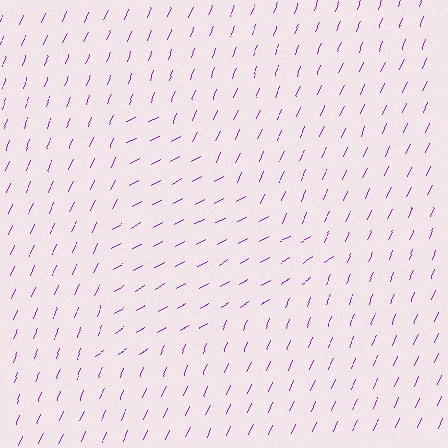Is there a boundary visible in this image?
Yes, there is a texture boundary formed by a change in line orientation.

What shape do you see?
I see a triangle.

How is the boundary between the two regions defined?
The boundary is defined purely by a change in line orientation (approximately 37 degrees difference). All lines are the same color and thickness.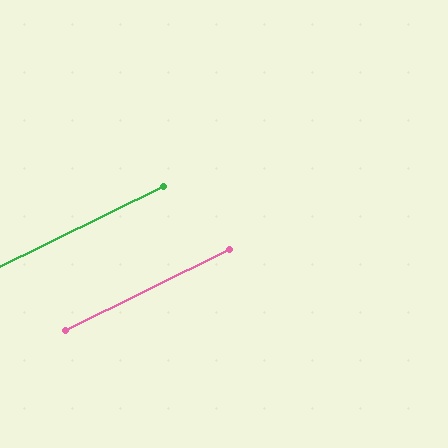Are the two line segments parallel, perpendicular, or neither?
Parallel — their directions differ by only 0.6°.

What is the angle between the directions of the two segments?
Approximately 1 degree.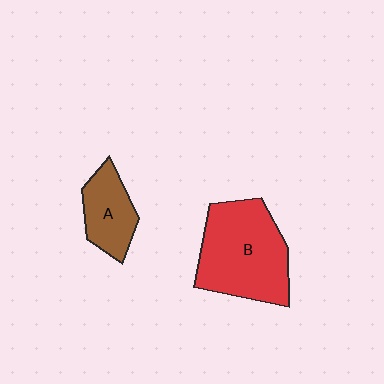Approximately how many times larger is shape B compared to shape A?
Approximately 2.1 times.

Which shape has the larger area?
Shape B (red).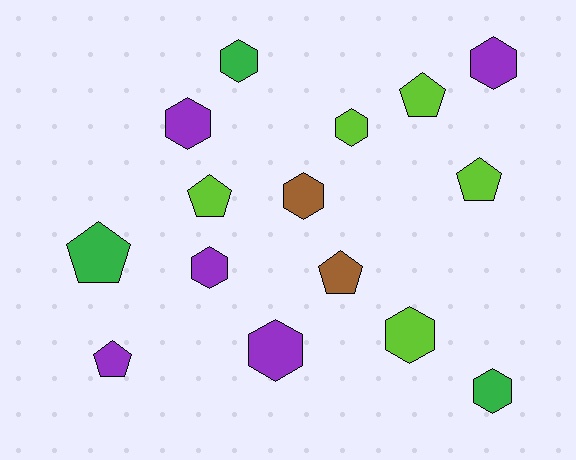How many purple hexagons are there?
There are 4 purple hexagons.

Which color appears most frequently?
Lime, with 5 objects.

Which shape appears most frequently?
Hexagon, with 9 objects.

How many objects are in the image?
There are 15 objects.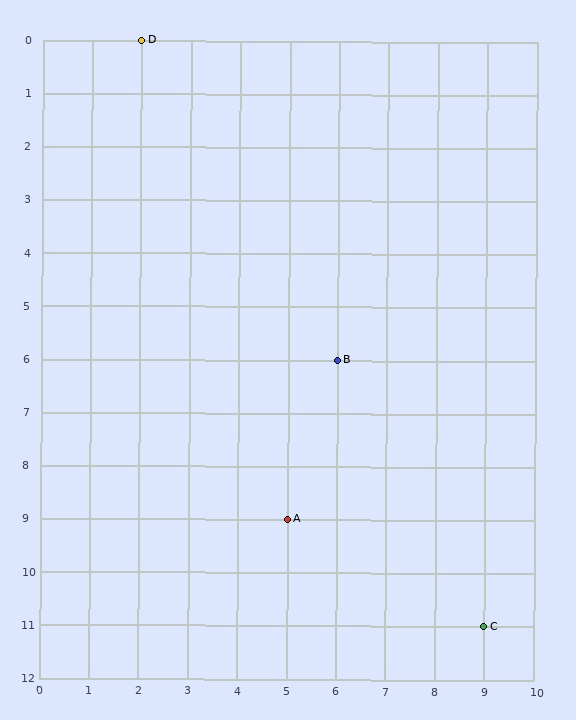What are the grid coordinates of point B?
Point B is at grid coordinates (6, 6).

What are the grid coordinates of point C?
Point C is at grid coordinates (9, 11).